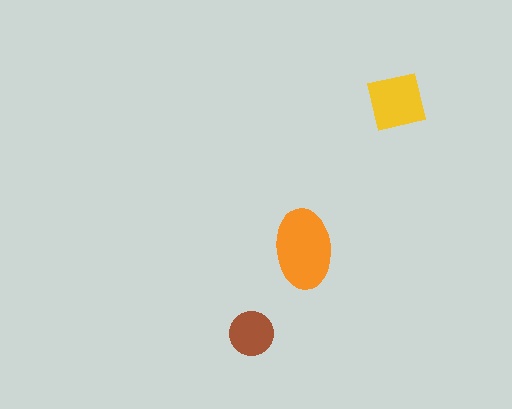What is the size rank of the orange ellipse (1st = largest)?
1st.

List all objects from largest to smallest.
The orange ellipse, the yellow square, the brown circle.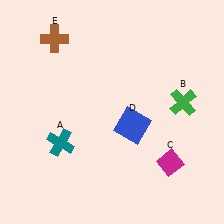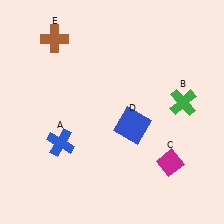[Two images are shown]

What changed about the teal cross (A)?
In Image 1, A is teal. In Image 2, it changed to blue.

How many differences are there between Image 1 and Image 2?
There is 1 difference between the two images.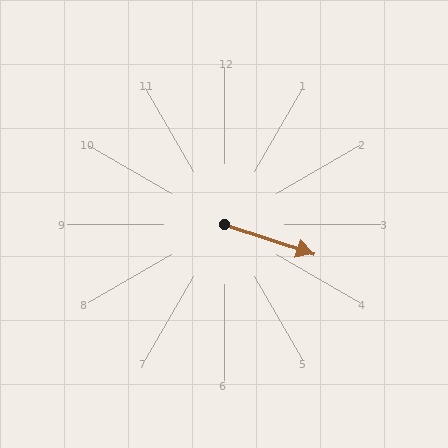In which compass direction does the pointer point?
East.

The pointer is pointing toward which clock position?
Roughly 4 o'clock.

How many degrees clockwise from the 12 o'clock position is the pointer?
Approximately 108 degrees.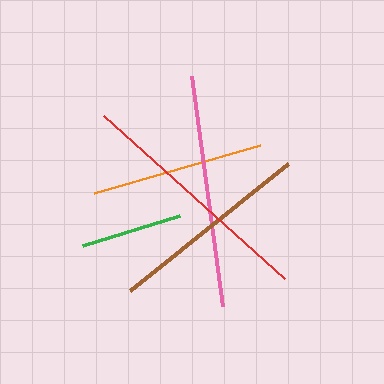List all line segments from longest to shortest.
From longest to shortest: red, pink, brown, orange, green.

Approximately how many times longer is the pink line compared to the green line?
The pink line is approximately 2.3 times the length of the green line.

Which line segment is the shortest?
The green line is the shortest at approximately 102 pixels.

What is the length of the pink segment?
The pink segment is approximately 233 pixels long.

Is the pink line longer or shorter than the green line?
The pink line is longer than the green line.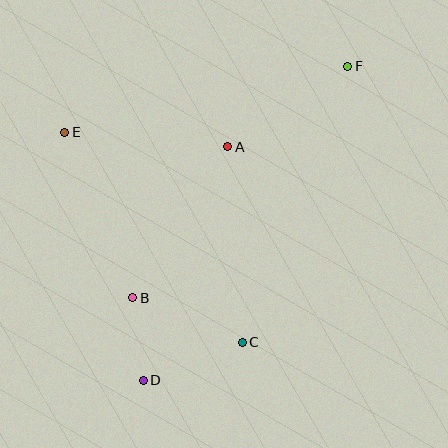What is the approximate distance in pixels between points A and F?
The distance between A and F is approximately 145 pixels.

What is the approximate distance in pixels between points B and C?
The distance between B and C is approximately 118 pixels.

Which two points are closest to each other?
Points B and D are closest to each other.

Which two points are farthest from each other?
Points D and F are farthest from each other.